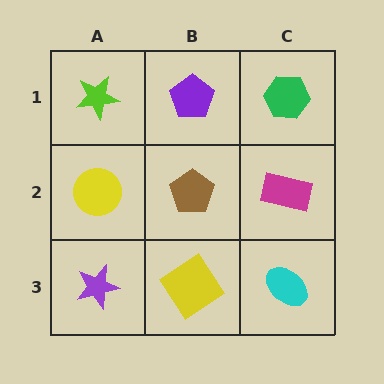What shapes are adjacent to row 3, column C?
A magenta rectangle (row 2, column C), a yellow diamond (row 3, column B).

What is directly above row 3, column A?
A yellow circle.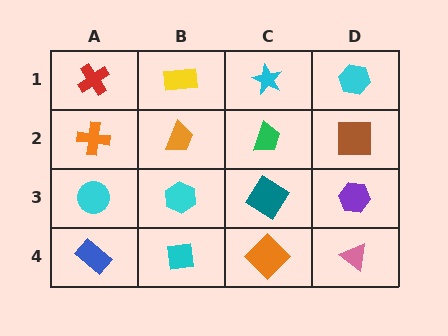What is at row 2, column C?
A green trapezoid.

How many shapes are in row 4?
4 shapes.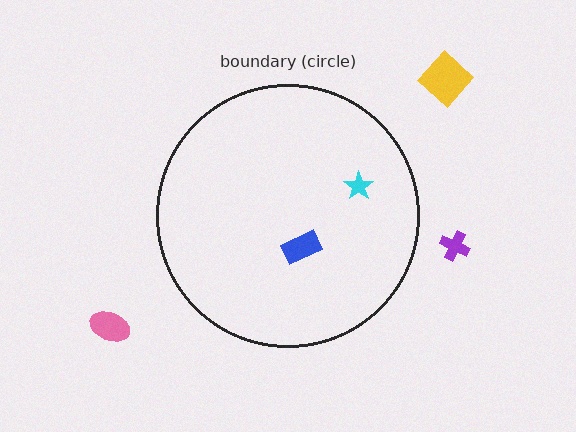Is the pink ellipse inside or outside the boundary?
Outside.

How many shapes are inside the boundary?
2 inside, 3 outside.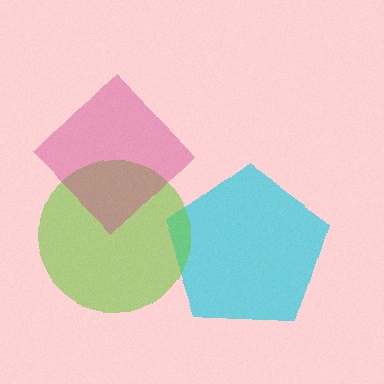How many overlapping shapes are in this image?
There are 3 overlapping shapes in the image.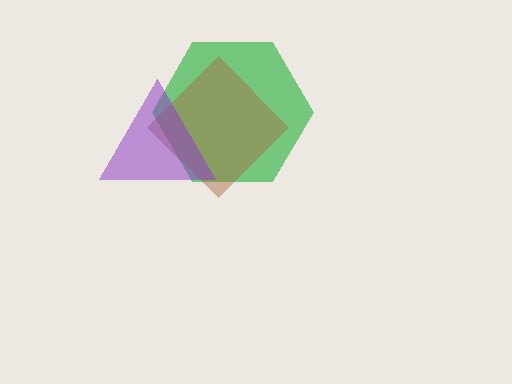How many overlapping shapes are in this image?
There are 3 overlapping shapes in the image.